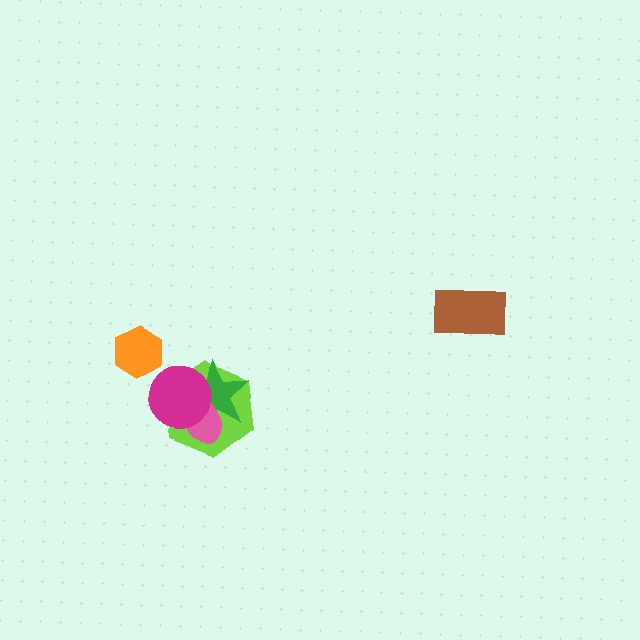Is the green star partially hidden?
Yes, it is partially covered by another shape.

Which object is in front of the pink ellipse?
The magenta circle is in front of the pink ellipse.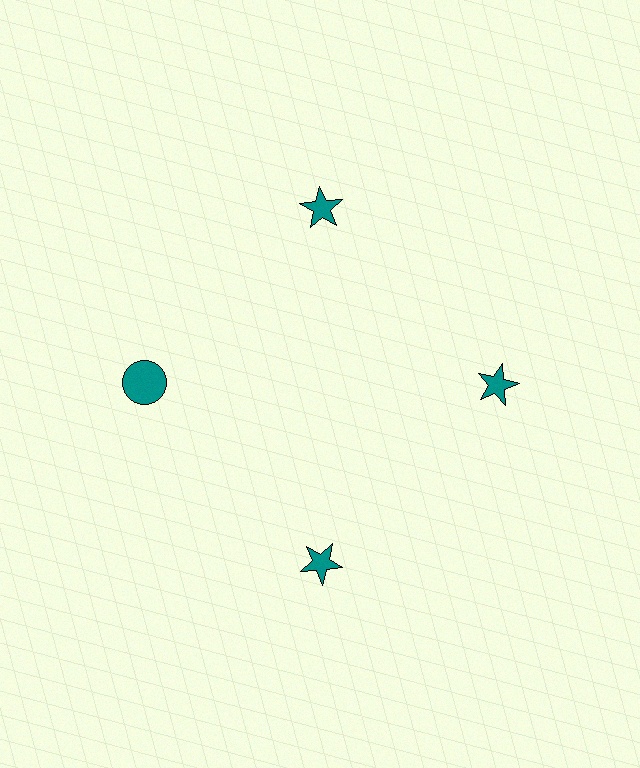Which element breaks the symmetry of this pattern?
The teal circle at roughly the 9 o'clock position breaks the symmetry. All other shapes are teal stars.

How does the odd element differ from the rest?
It has a different shape: circle instead of star.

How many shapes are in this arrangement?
There are 4 shapes arranged in a ring pattern.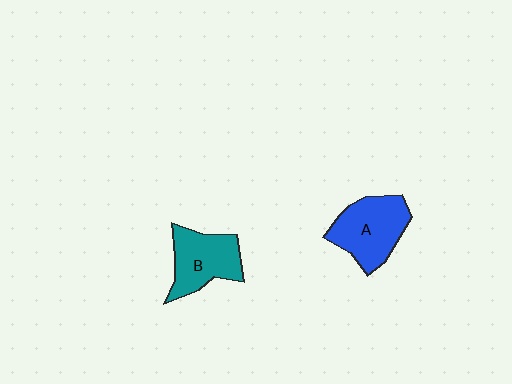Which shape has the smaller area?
Shape B (teal).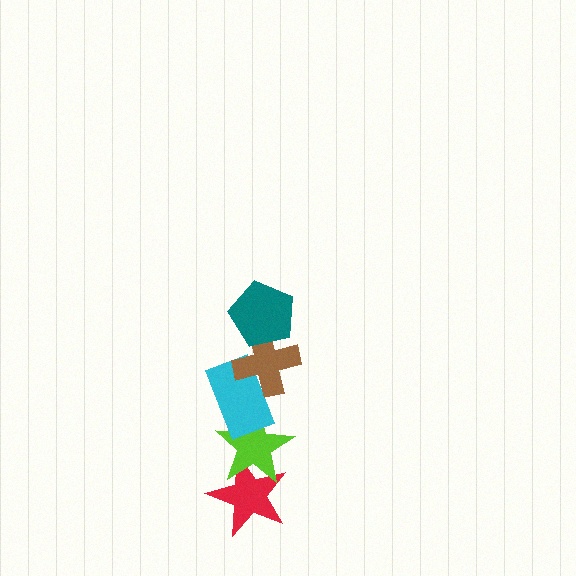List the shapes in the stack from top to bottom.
From top to bottom: the teal pentagon, the brown cross, the cyan rectangle, the lime star, the red star.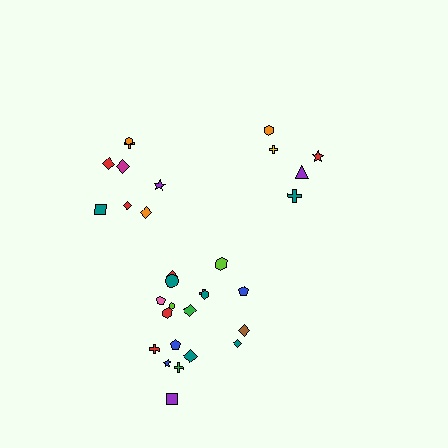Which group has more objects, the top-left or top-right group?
The top-left group.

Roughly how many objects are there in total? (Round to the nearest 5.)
Roughly 30 objects in total.